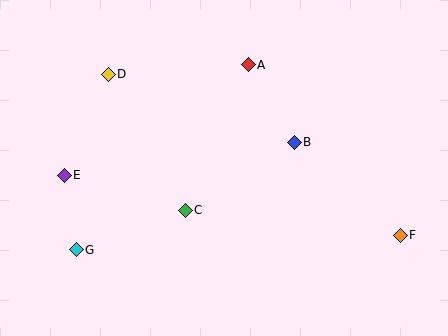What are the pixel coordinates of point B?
Point B is at (294, 142).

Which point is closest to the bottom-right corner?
Point F is closest to the bottom-right corner.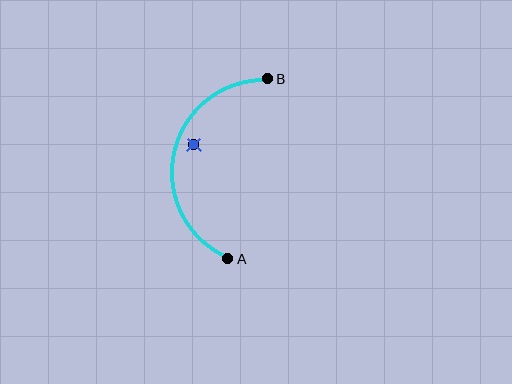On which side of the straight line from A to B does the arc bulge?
The arc bulges to the left of the straight line connecting A and B.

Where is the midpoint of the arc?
The arc midpoint is the point on the curve farthest from the straight line joining A and B. It sits to the left of that line.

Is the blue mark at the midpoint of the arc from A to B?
No — the blue mark does not lie on the arc at all. It sits slightly inside the curve.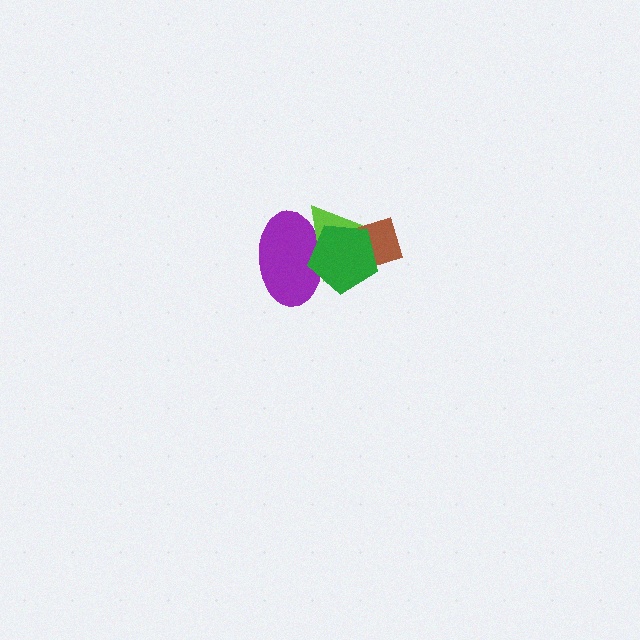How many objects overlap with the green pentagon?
3 objects overlap with the green pentagon.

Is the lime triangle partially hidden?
Yes, it is partially covered by another shape.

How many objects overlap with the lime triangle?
3 objects overlap with the lime triangle.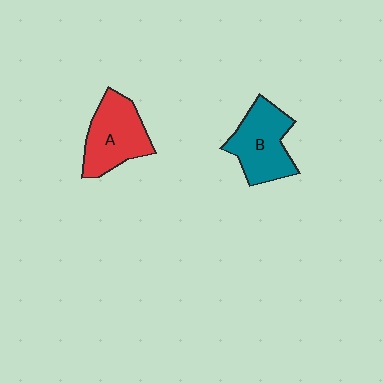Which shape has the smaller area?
Shape A (red).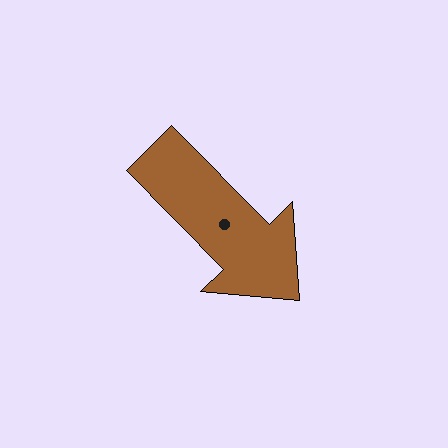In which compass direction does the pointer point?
Southeast.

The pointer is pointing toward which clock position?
Roughly 5 o'clock.